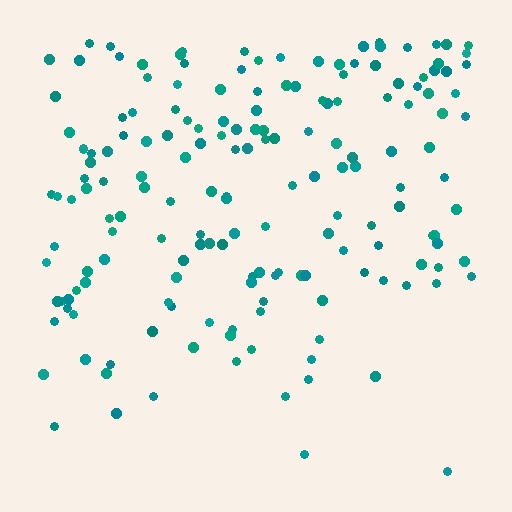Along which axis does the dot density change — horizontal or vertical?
Vertical.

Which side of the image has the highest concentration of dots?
The top.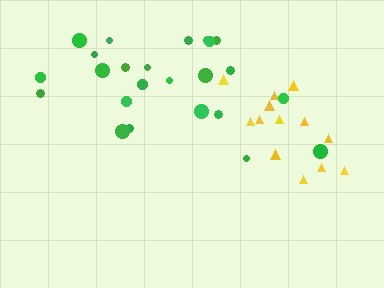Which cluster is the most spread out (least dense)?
Green.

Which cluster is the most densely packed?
Yellow.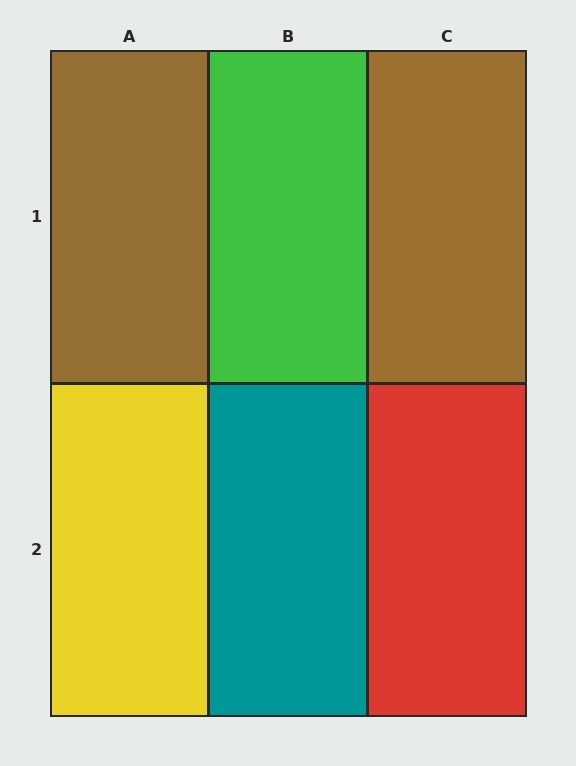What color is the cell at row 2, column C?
Red.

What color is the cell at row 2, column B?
Teal.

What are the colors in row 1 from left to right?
Brown, green, brown.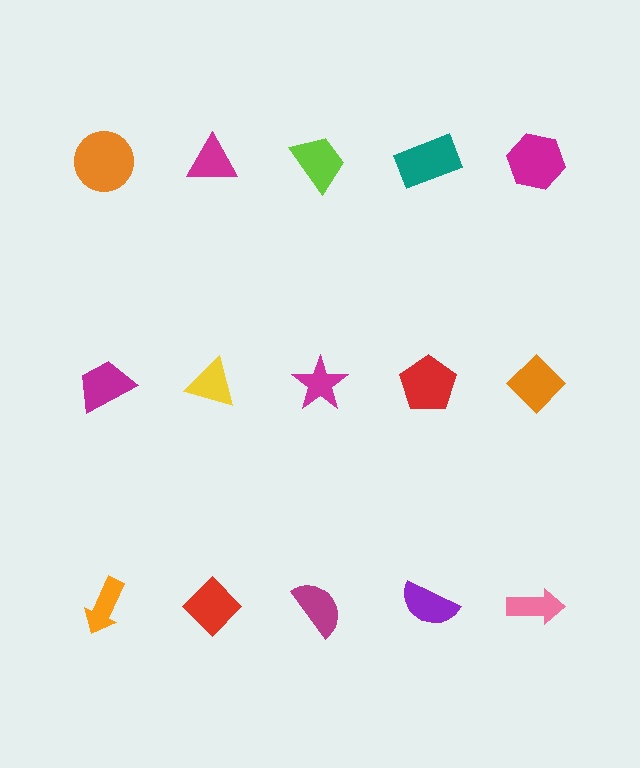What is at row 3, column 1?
An orange arrow.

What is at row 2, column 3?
A magenta star.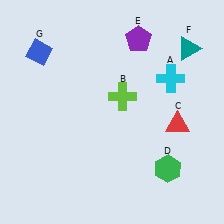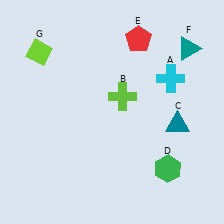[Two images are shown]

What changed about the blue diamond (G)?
In Image 1, G is blue. In Image 2, it changed to lime.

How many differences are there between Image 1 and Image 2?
There are 3 differences between the two images.